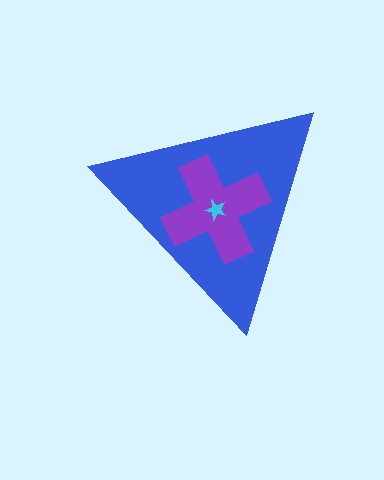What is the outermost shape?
The blue triangle.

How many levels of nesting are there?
3.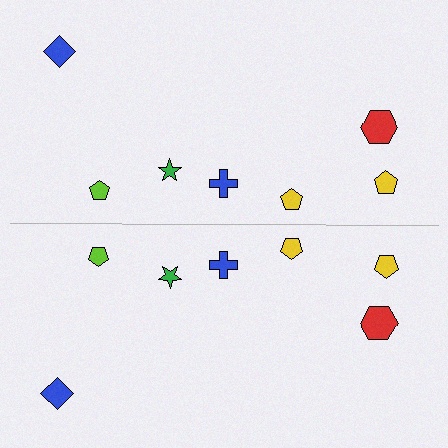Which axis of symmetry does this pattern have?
The pattern has a horizontal axis of symmetry running through the center of the image.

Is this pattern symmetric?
Yes, this pattern has bilateral (reflection) symmetry.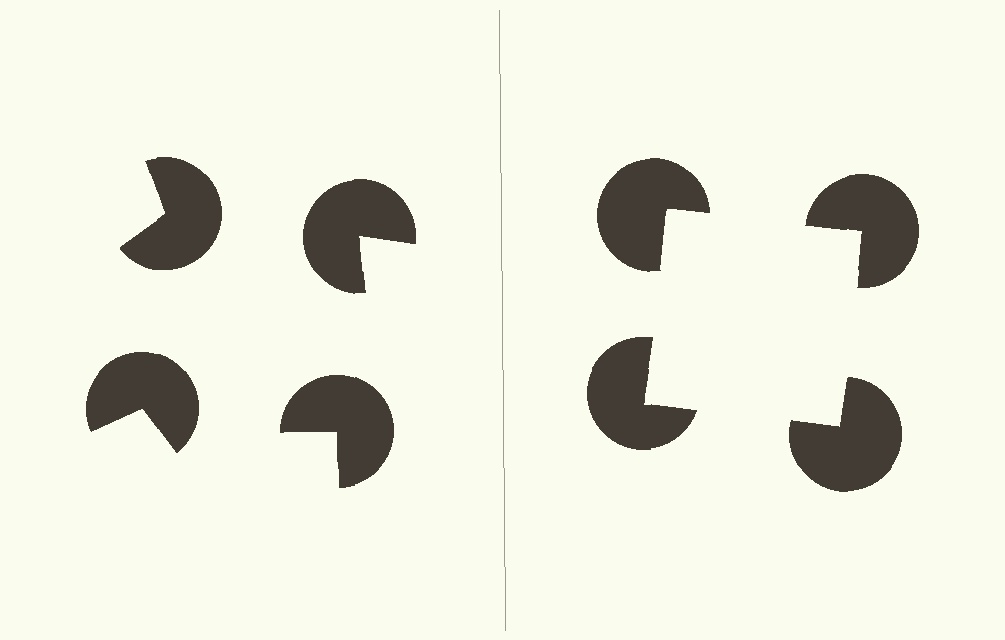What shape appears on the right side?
An illusory square.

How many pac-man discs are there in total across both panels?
8 — 4 on each side.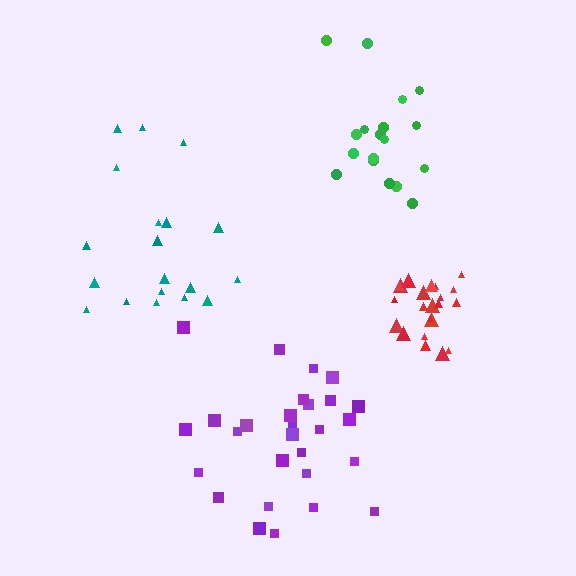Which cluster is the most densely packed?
Red.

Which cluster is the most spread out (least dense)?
Teal.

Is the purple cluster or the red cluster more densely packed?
Red.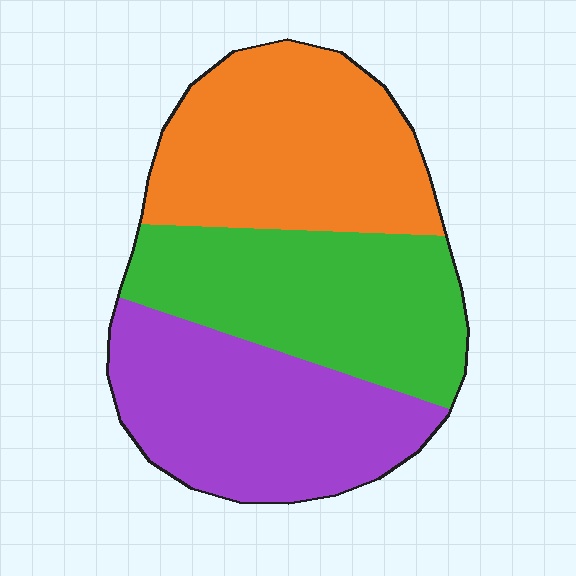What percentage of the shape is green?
Green covers roughly 35% of the shape.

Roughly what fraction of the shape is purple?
Purple takes up about one third (1/3) of the shape.